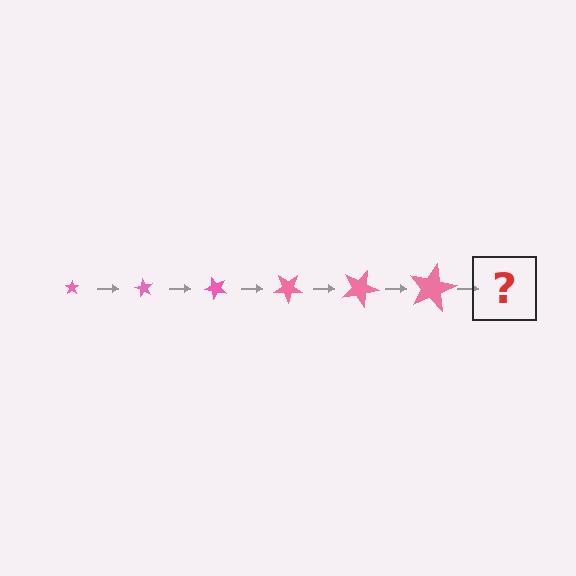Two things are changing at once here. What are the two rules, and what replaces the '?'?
The two rules are that the star grows larger each step and it rotates 60 degrees each step. The '?' should be a star, larger than the previous one and rotated 360 degrees from the start.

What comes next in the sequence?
The next element should be a star, larger than the previous one and rotated 360 degrees from the start.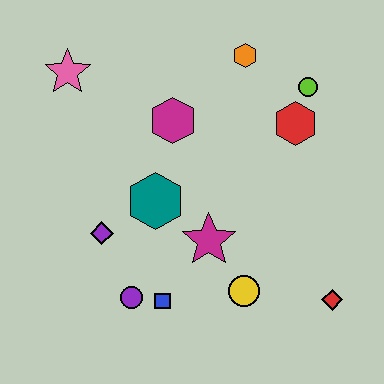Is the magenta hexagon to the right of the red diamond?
No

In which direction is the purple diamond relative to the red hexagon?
The purple diamond is to the left of the red hexagon.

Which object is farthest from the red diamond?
The pink star is farthest from the red diamond.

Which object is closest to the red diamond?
The yellow circle is closest to the red diamond.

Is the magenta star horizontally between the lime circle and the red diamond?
No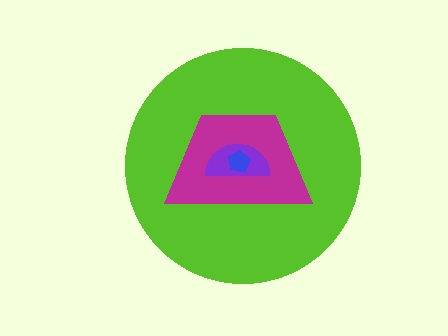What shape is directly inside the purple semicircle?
The blue pentagon.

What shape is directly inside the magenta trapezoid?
The purple semicircle.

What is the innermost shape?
The blue pentagon.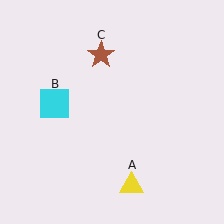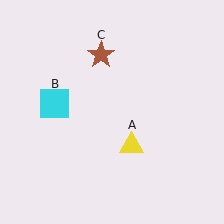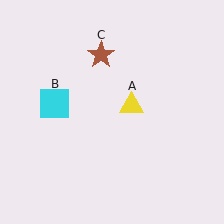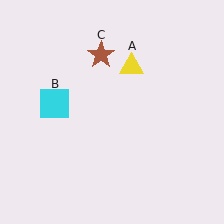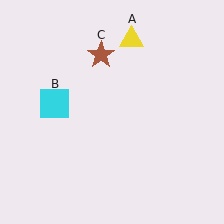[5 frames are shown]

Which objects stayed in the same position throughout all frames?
Cyan square (object B) and brown star (object C) remained stationary.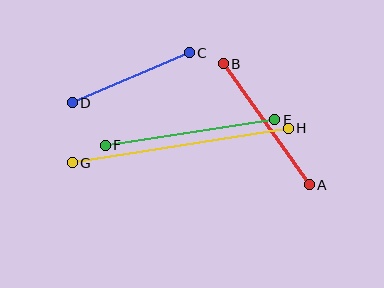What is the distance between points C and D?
The distance is approximately 127 pixels.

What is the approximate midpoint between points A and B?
The midpoint is at approximately (266, 124) pixels.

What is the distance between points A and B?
The distance is approximately 149 pixels.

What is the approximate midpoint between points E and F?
The midpoint is at approximately (190, 133) pixels.